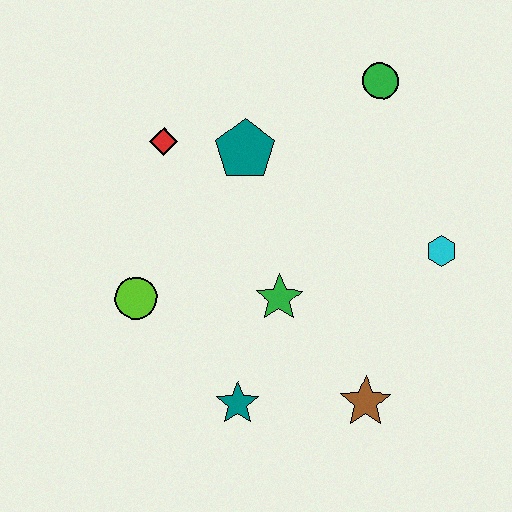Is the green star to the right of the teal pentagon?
Yes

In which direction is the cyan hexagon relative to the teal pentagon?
The cyan hexagon is to the right of the teal pentagon.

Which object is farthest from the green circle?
The teal star is farthest from the green circle.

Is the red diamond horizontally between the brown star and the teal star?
No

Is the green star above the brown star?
Yes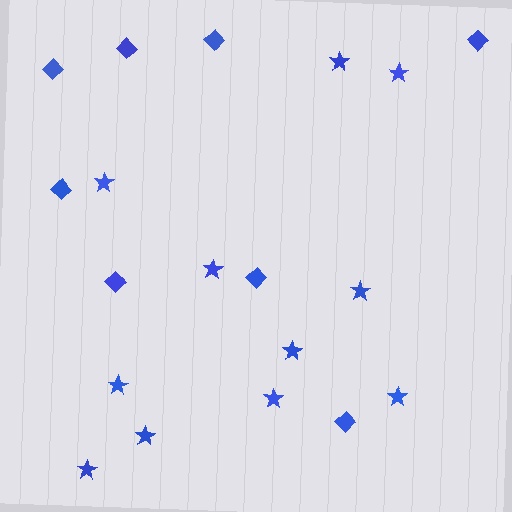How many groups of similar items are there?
There are 2 groups: one group of diamonds (8) and one group of stars (11).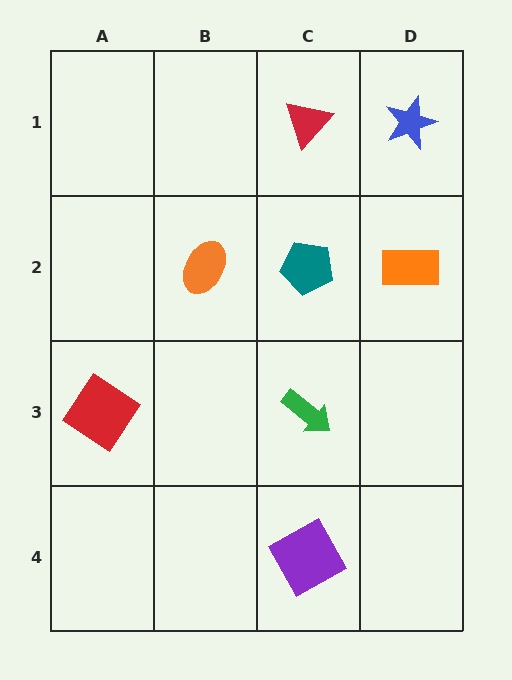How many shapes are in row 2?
3 shapes.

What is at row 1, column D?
A blue star.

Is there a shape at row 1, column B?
No, that cell is empty.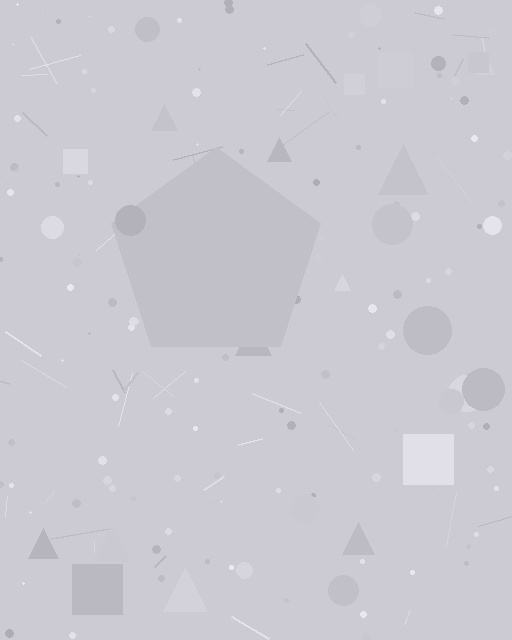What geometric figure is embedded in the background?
A pentagon is embedded in the background.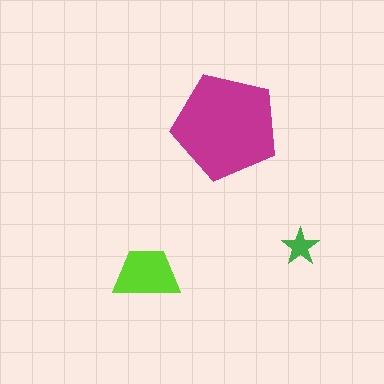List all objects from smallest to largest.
The green star, the lime trapezoid, the magenta pentagon.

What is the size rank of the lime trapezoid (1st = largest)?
2nd.